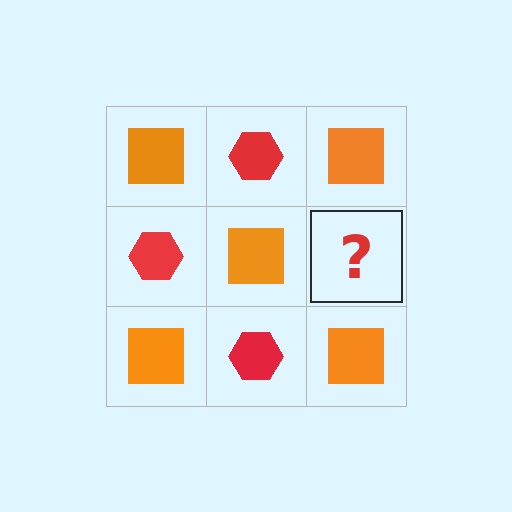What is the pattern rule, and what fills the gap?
The rule is that it alternates orange square and red hexagon in a checkerboard pattern. The gap should be filled with a red hexagon.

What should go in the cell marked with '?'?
The missing cell should contain a red hexagon.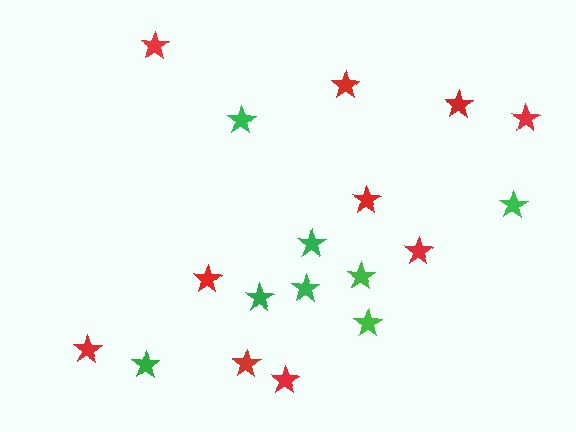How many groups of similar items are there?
There are 2 groups: one group of red stars (10) and one group of green stars (8).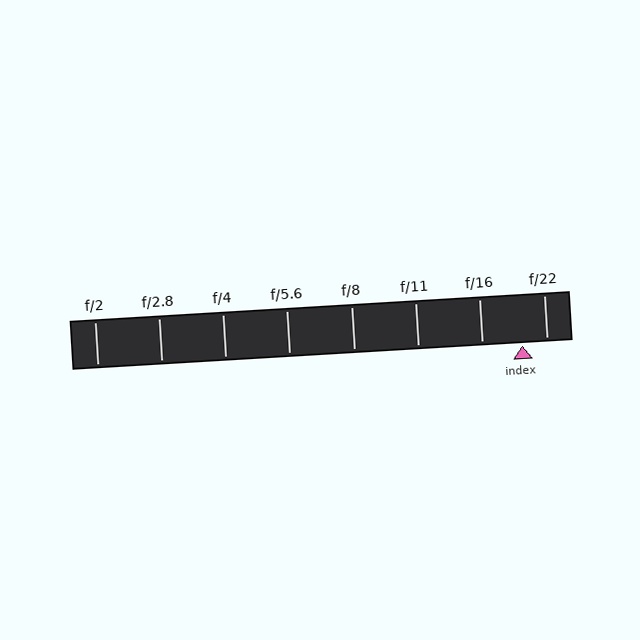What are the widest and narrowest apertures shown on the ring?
The widest aperture shown is f/2 and the narrowest is f/22.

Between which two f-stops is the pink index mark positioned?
The index mark is between f/16 and f/22.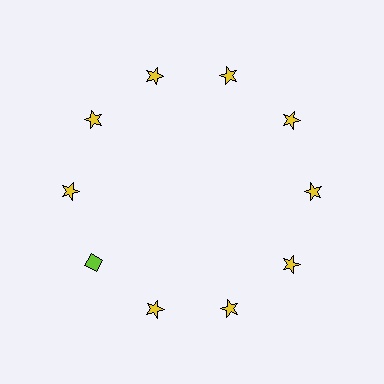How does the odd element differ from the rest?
It differs in both color (lime instead of yellow) and shape (diamond instead of star).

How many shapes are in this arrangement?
There are 10 shapes arranged in a ring pattern.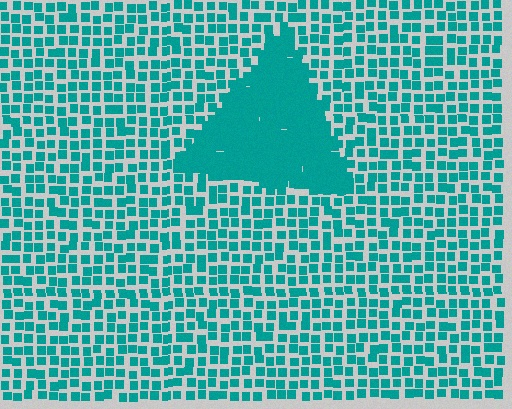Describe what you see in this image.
The image contains small teal elements arranged at two different densities. A triangle-shaped region is visible where the elements are more densely packed than the surrounding area.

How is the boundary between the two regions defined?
The boundary is defined by a change in element density (approximately 2.5x ratio). All elements are the same color, size, and shape.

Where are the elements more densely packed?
The elements are more densely packed inside the triangle boundary.